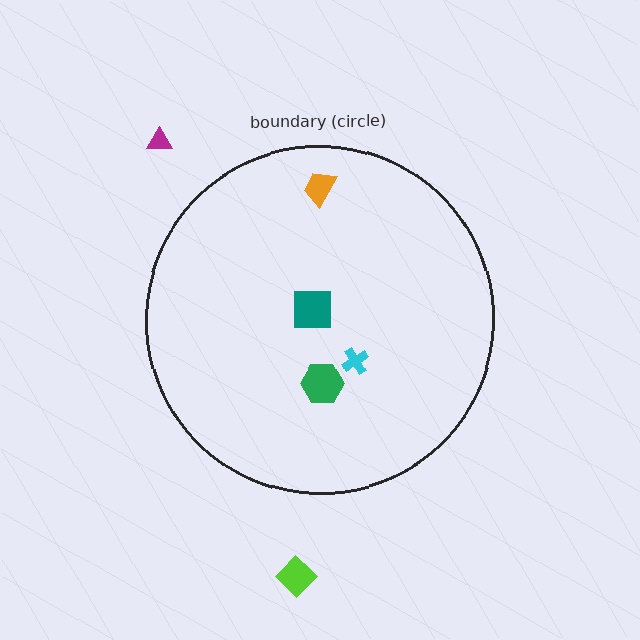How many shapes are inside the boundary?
4 inside, 2 outside.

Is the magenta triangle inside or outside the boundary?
Outside.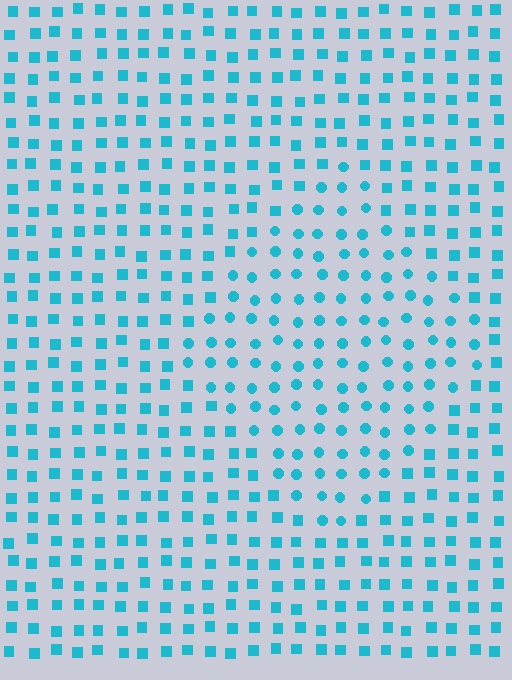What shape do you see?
I see a diamond.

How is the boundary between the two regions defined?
The boundary is defined by a change in element shape: circles inside vs. squares outside. All elements share the same color and spacing.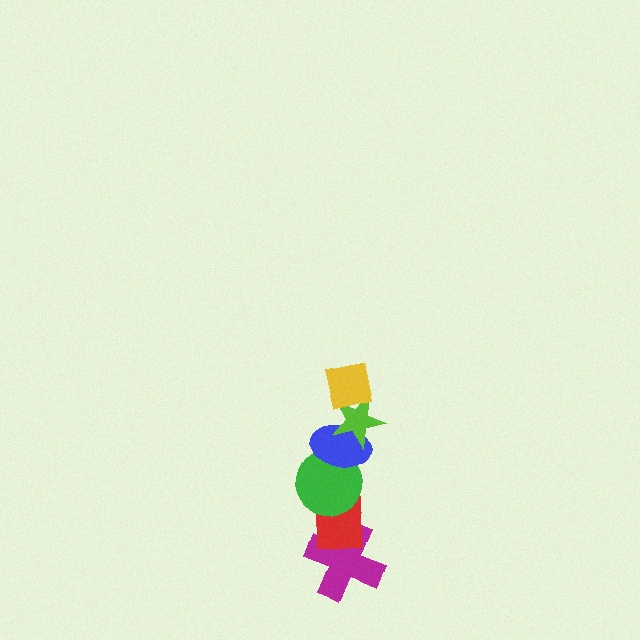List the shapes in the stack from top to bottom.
From top to bottom: the yellow square, the lime star, the blue ellipse, the green circle, the red rectangle, the magenta cross.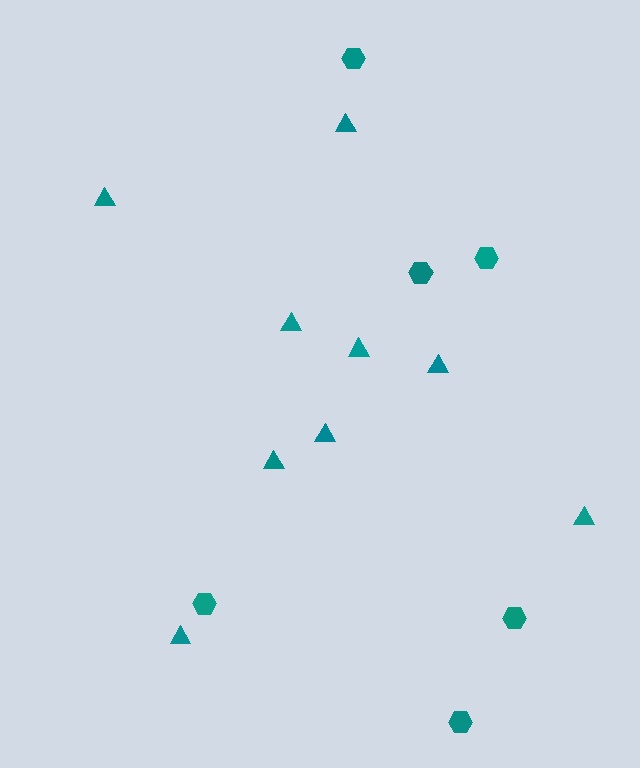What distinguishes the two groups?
There are 2 groups: one group of triangles (9) and one group of hexagons (6).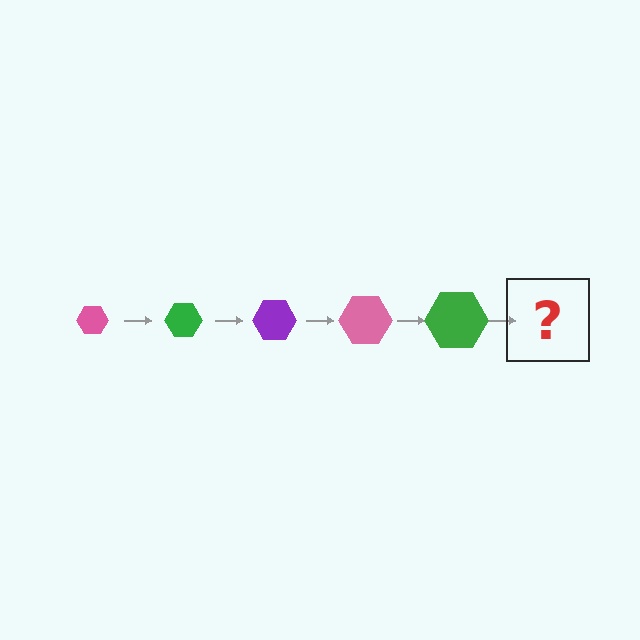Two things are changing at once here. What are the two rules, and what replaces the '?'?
The two rules are that the hexagon grows larger each step and the color cycles through pink, green, and purple. The '?' should be a purple hexagon, larger than the previous one.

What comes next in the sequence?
The next element should be a purple hexagon, larger than the previous one.